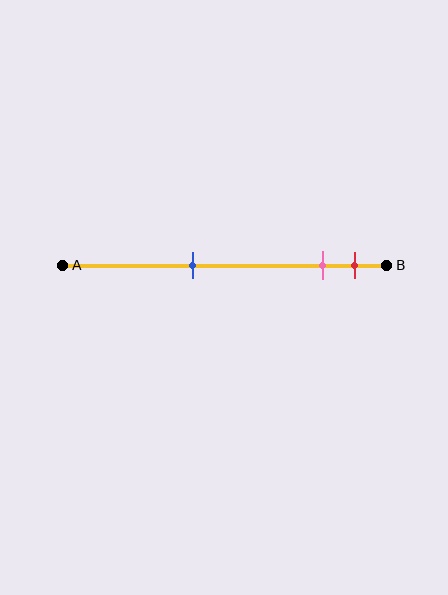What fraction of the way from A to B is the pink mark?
The pink mark is approximately 80% (0.8) of the way from A to B.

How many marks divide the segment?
There are 3 marks dividing the segment.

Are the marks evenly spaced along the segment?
No, the marks are not evenly spaced.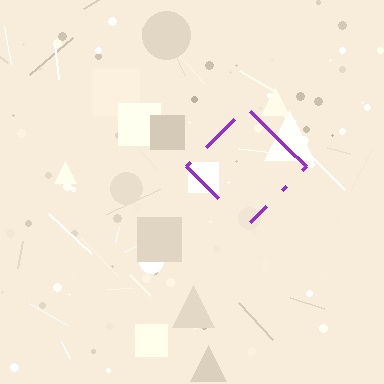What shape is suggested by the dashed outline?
The dashed outline suggests a diamond.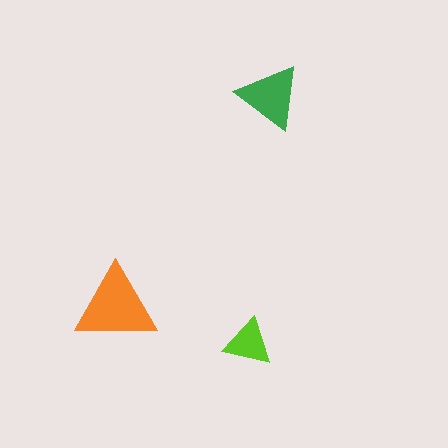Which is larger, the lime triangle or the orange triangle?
The orange one.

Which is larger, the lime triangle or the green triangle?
The green one.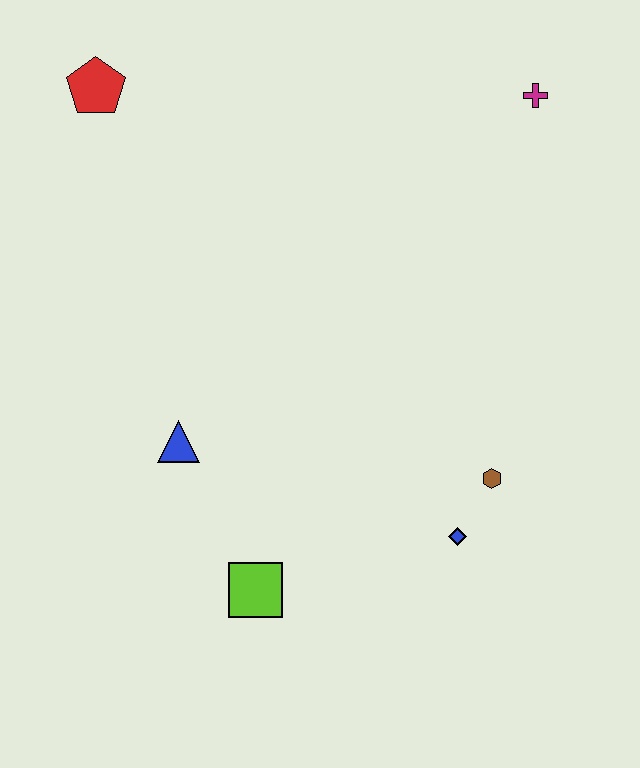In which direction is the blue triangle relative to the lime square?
The blue triangle is above the lime square.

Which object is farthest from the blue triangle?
The magenta cross is farthest from the blue triangle.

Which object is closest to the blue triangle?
The lime square is closest to the blue triangle.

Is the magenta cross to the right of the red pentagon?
Yes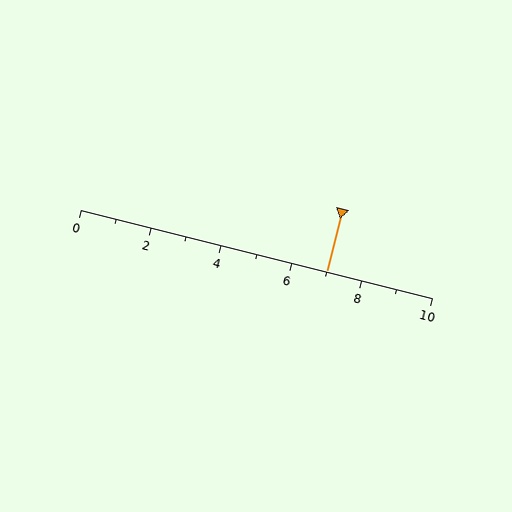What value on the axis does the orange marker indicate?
The marker indicates approximately 7.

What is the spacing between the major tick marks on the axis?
The major ticks are spaced 2 apart.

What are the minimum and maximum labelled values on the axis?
The axis runs from 0 to 10.